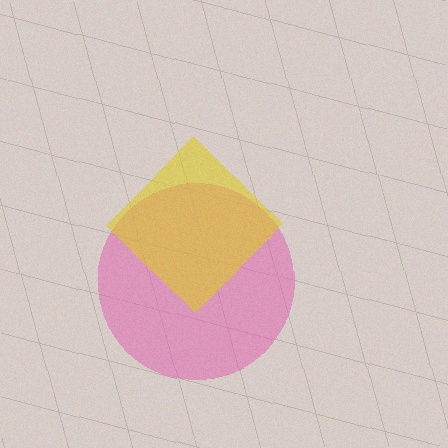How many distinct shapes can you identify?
There are 2 distinct shapes: a pink circle, a yellow diamond.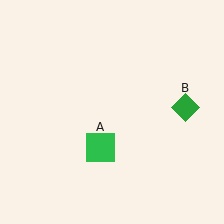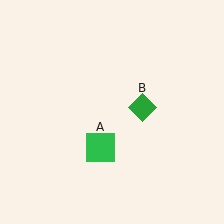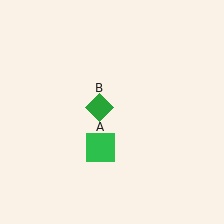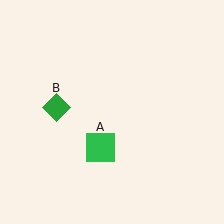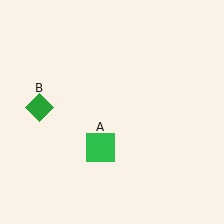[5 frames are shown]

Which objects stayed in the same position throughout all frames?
Green square (object A) remained stationary.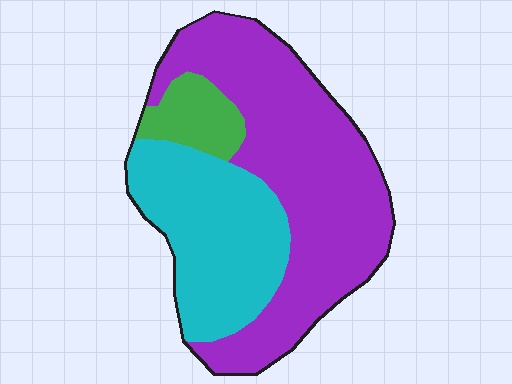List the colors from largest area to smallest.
From largest to smallest: purple, cyan, green.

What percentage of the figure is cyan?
Cyan takes up between a third and a half of the figure.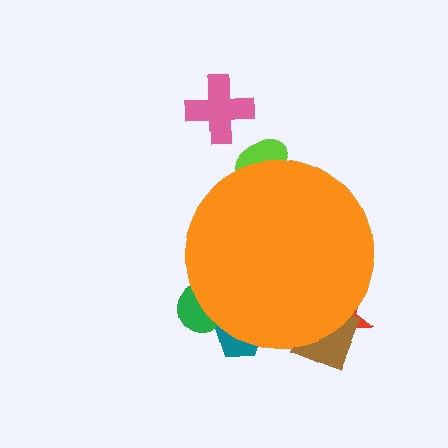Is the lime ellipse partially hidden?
Yes, the lime ellipse is partially hidden behind the orange circle.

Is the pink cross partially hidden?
No, the pink cross is fully visible.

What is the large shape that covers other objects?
An orange circle.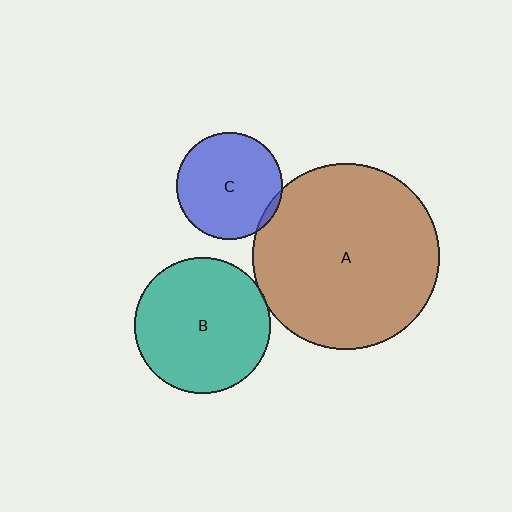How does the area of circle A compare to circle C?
Approximately 3.1 times.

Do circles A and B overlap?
Yes.